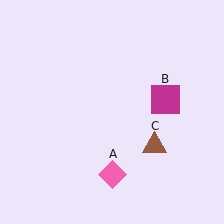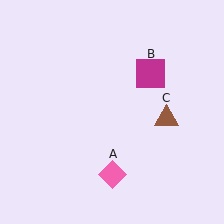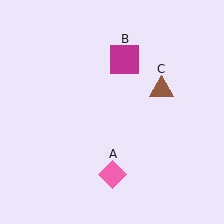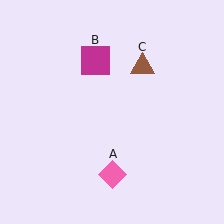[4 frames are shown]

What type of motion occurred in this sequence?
The magenta square (object B), brown triangle (object C) rotated counterclockwise around the center of the scene.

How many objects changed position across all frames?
2 objects changed position: magenta square (object B), brown triangle (object C).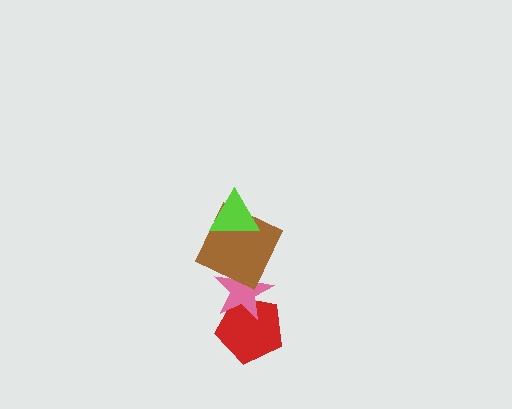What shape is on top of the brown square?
The lime triangle is on top of the brown square.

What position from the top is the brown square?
The brown square is 2nd from the top.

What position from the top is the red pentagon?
The red pentagon is 4th from the top.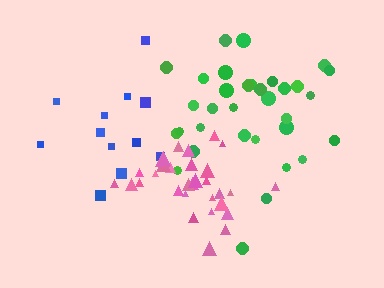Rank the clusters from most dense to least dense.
pink, green, blue.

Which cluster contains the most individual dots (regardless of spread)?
Green (34).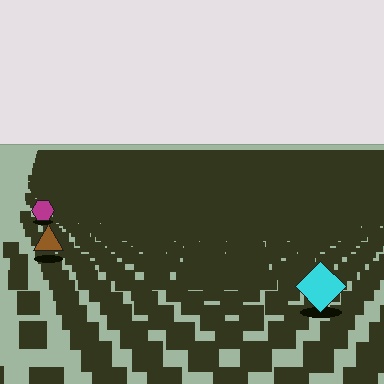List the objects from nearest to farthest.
From nearest to farthest: the cyan diamond, the brown triangle, the magenta hexagon.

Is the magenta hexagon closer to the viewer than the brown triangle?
No. The brown triangle is closer — you can tell from the texture gradient: the ground texture is coarser near it.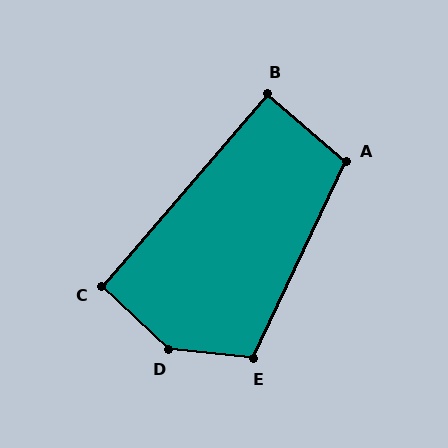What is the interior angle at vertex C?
Approximately 93 degrees (approximately right).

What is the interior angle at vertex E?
Approximately 110 degrees (obtuse).